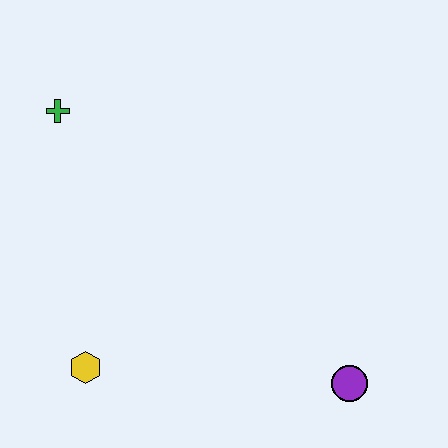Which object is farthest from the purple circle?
The green cross is farthest from the purple circle.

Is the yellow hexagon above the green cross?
No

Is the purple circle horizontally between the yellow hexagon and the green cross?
No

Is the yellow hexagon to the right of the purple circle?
No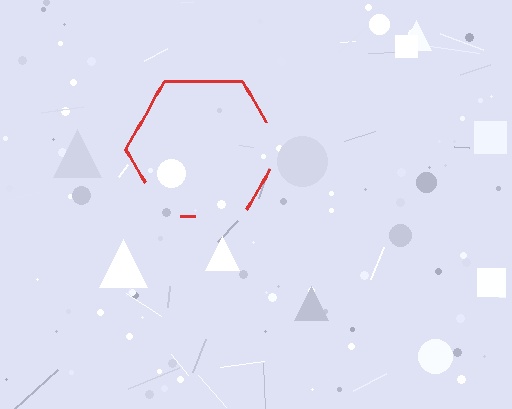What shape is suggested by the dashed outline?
The dashed outline suggests a hexagon.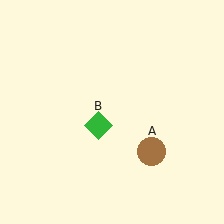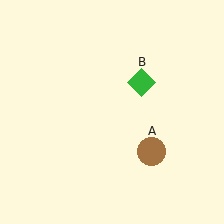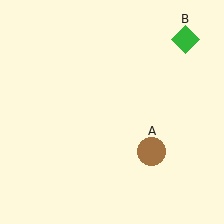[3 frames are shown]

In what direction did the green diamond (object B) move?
The green diamond (object B) moved up and to the right.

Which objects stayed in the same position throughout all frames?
Brown circle (object A) remained stationary.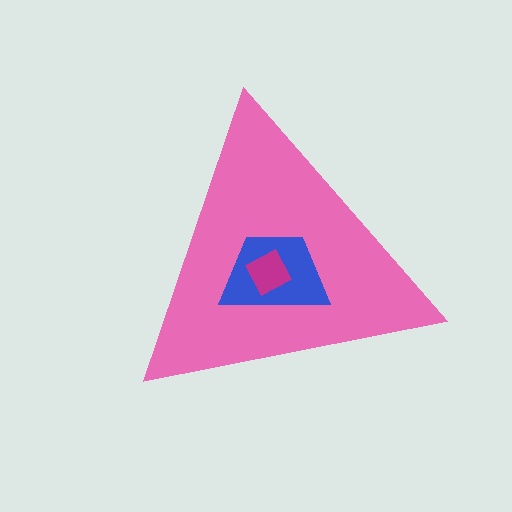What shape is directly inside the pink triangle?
The blue trapezoid.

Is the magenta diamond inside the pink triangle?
Yes.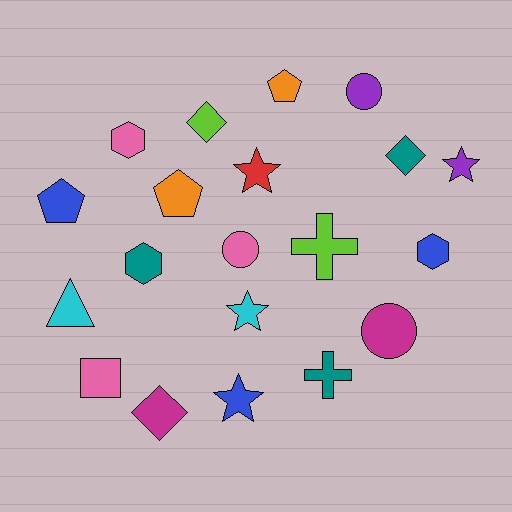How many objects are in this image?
There are 20 objects.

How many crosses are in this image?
There are 2 crosses.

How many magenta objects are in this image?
There are 2 magenta objects.